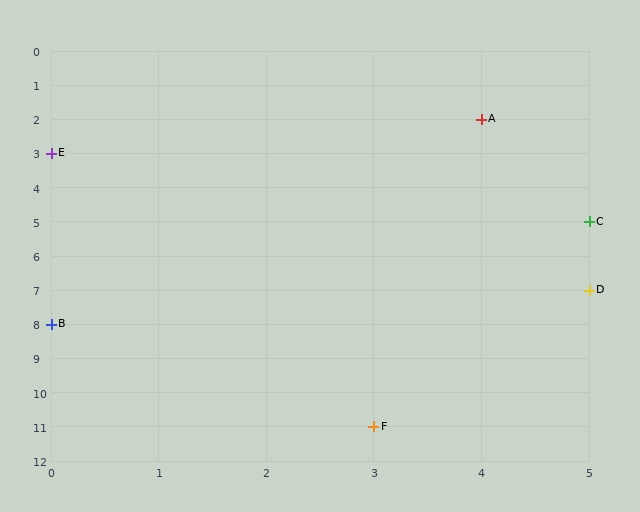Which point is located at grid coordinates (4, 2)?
Point A is at (4, 2).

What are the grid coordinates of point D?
Point D is at grid coordinates (5, 7).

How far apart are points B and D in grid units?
Points B and D are 5 columns and 1 row apart (about 5.1 grid units diagonally).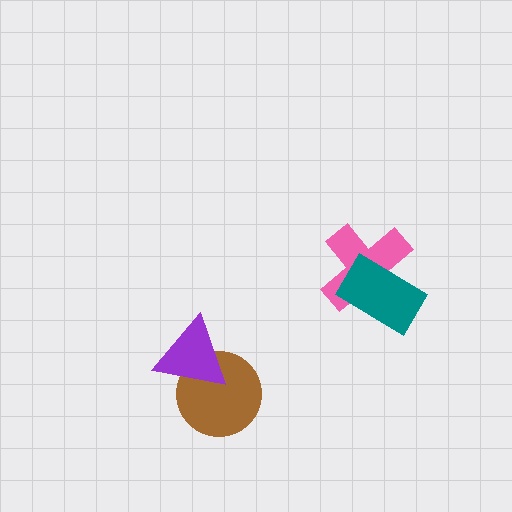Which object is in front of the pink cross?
The teal rectangle is in front of the pink cross.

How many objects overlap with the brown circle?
1 object overlaps with the brown circle.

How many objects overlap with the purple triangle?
1 object overlaps with the purple triangle.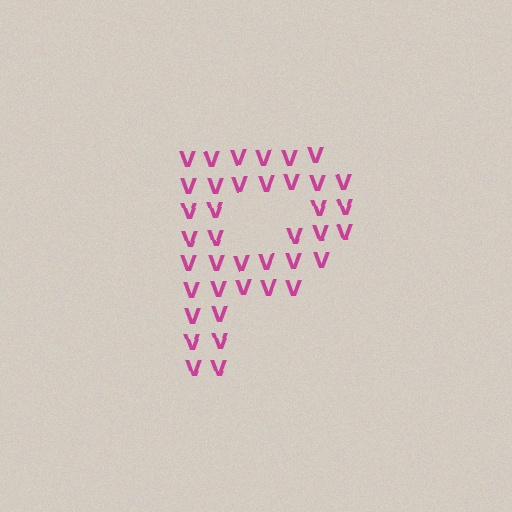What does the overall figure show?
The overall figure shows the letter P.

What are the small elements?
The small elements are letter V's.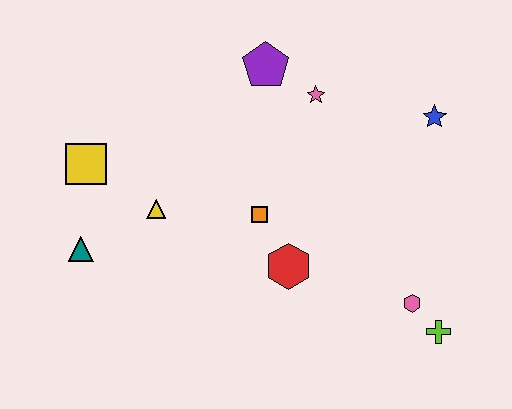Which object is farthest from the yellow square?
The lime cross is farthest from the yellow square.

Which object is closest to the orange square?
The red hexagon is closest to the orange square.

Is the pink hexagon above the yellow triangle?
No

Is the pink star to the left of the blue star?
Yes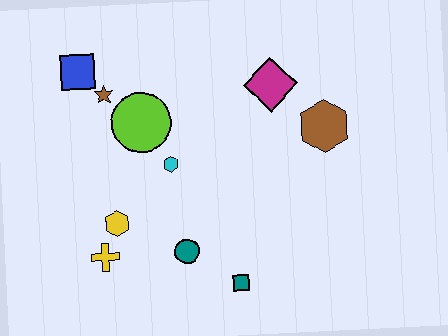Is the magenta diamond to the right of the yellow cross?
Yes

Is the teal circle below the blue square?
Yes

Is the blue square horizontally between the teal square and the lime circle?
No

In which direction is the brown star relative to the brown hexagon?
The brown star is to the left of the brown hexagon.